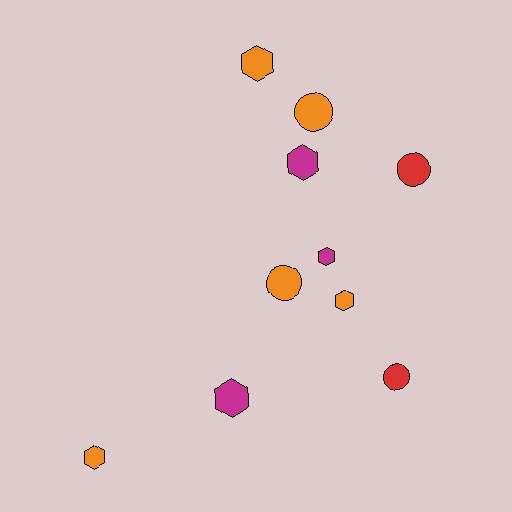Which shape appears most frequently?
Hexagon, with 6 objects.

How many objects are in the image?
There are 10 objects.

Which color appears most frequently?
Orange, with 5 objects.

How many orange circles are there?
There are 2 orange circles.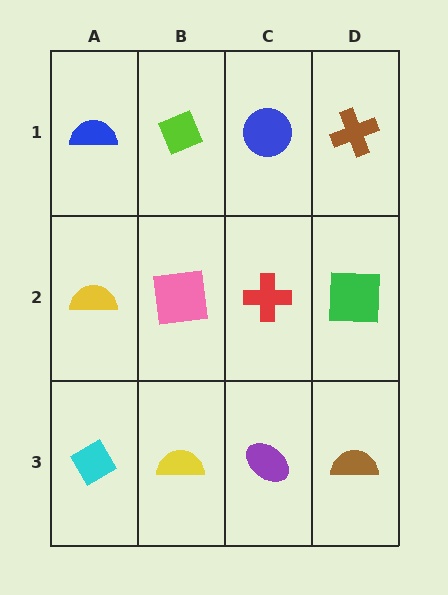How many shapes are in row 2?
4 shapes.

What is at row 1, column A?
A blue semicircle.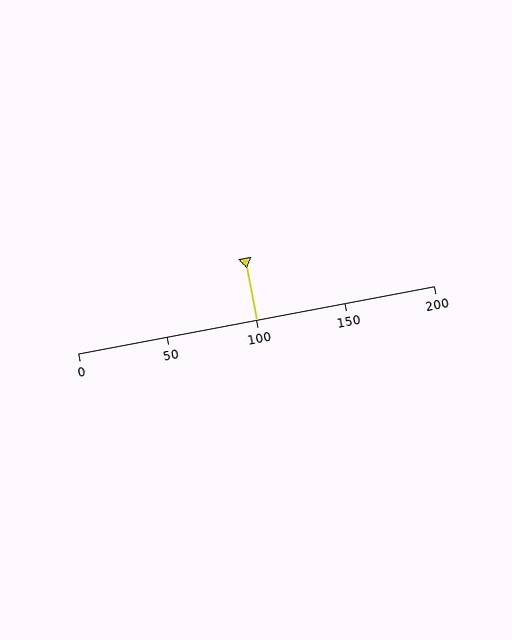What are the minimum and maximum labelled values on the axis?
The axis runs from 0 to 200.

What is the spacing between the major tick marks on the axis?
The major ticks are spaced 50 apart.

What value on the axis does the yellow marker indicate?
The marker indicates approximately 100.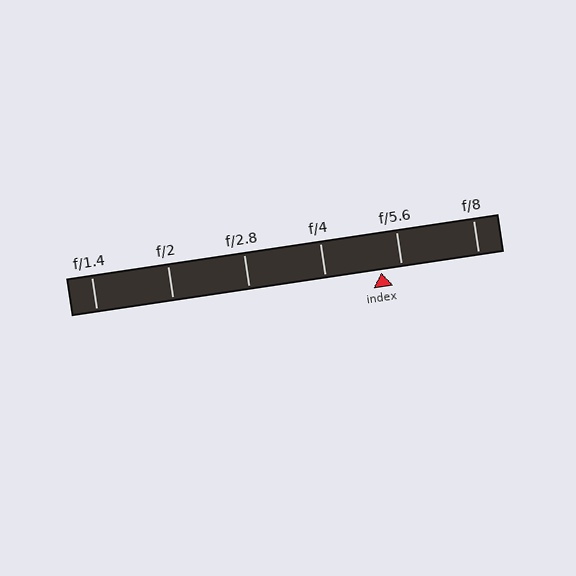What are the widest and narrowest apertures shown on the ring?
The widest aperture shown is f/1.4 and the narrowest is f/8.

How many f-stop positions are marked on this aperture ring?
There are 6 f-stop positions marked.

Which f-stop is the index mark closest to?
The index mark is closest to f/5.6.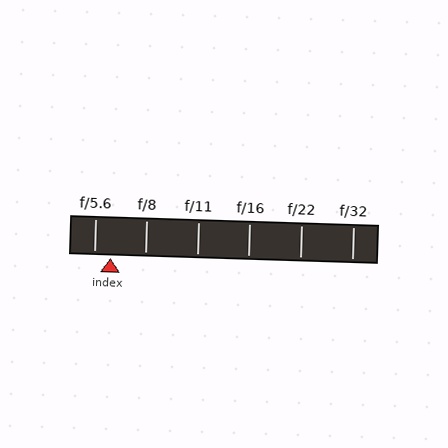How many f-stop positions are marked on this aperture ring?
There are 6 f-stop positions marked.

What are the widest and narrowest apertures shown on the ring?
The widest aperture shown is f/5.6 and the narrowest is f/32.